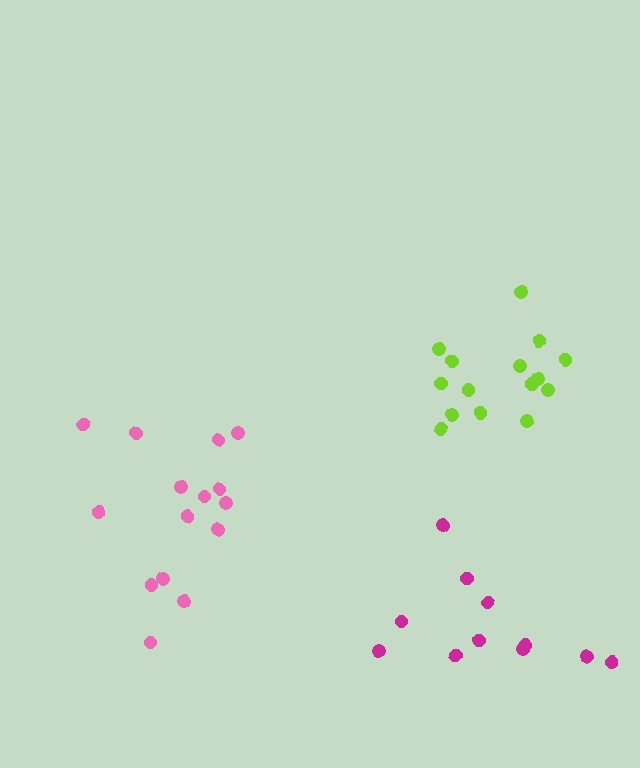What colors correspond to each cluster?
The clusters are colored: magenta, lime, pink.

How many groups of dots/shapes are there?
There are 3 groups.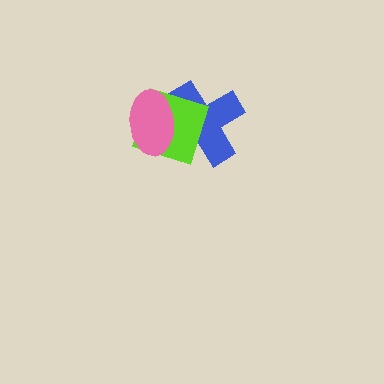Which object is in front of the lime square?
The pink ellipse is in front of the lime square.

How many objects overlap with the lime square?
2 objects overlap with the lime square.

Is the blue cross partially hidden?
Yes, it is partially covered by another shape.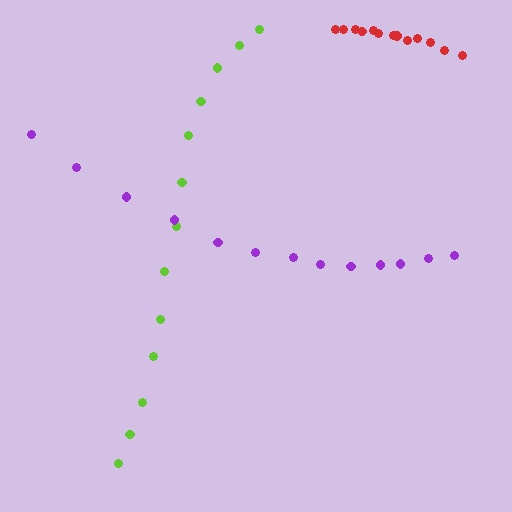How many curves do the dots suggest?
There are 3 distinct paths.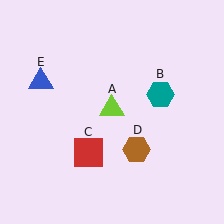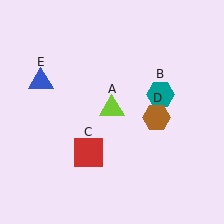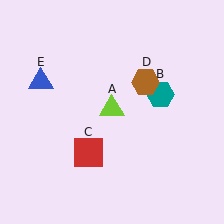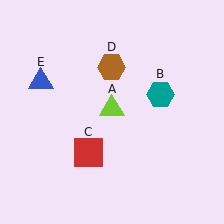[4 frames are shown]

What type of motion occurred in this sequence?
The brown hexagon (object D) rotated counterclockwise around the center of the scene.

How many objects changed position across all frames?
1 object changed position: brown hexagon (object D).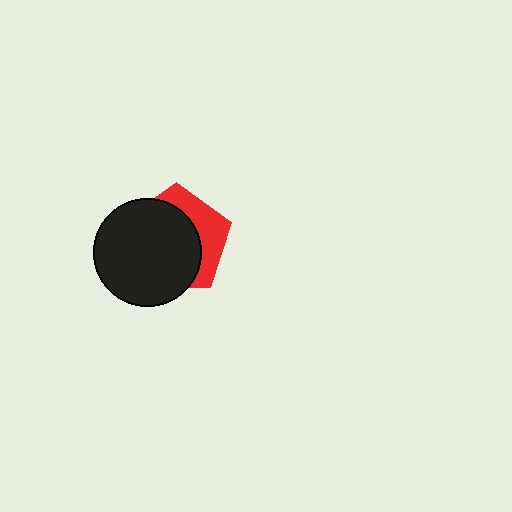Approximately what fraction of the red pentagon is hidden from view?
Roughly 67% of the red pentagon is hidden behind the black circle.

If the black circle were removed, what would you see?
You would see the complete red pentagon.